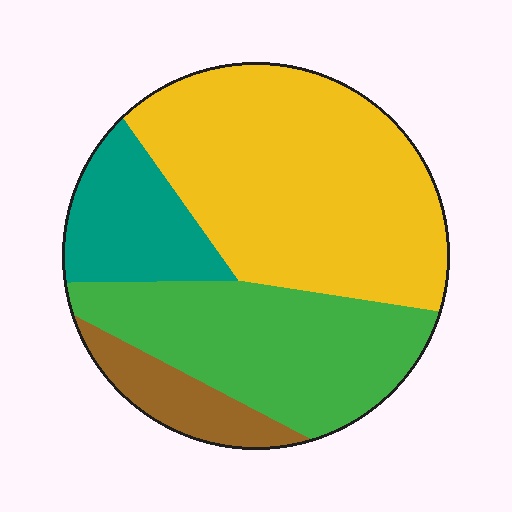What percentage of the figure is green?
Green takes up between a sixth and a third of the figure.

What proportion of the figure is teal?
Teal covers about 15% of the figure.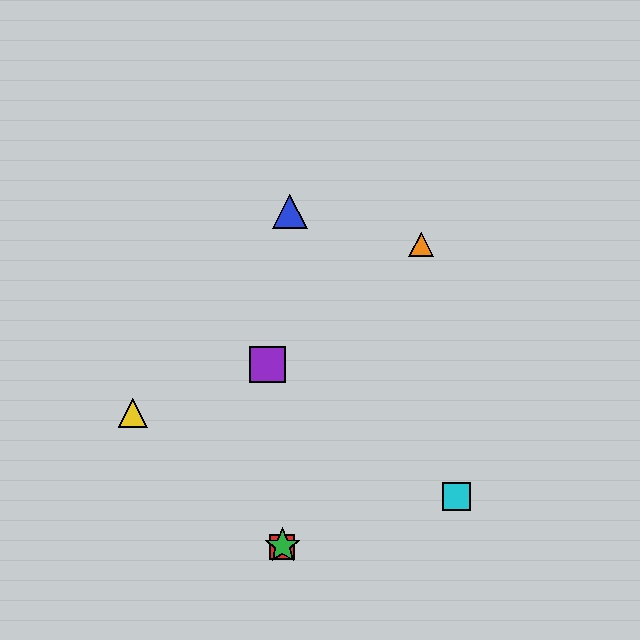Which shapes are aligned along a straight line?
The red square, the green star, the orange triangle are aligned along a straight line.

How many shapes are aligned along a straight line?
3 shapes (the red square, the green star, the orange triangle) are aligned along a straight line.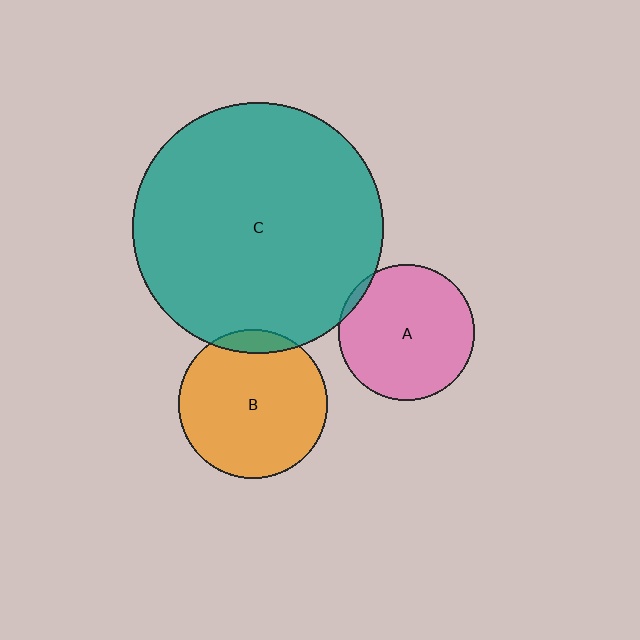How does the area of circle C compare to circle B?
Approximately 2.8 times.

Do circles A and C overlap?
Yes.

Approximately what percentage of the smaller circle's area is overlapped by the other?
Approximately 5%.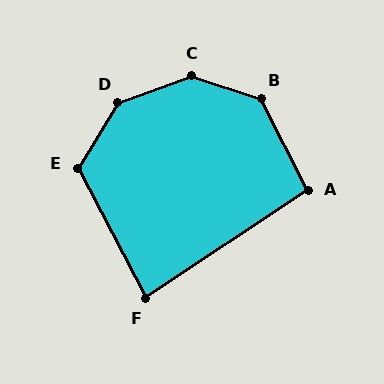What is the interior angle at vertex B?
Approximately 135 degrees (obtuse).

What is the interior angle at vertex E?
Approximately 122 degrees (obtuse).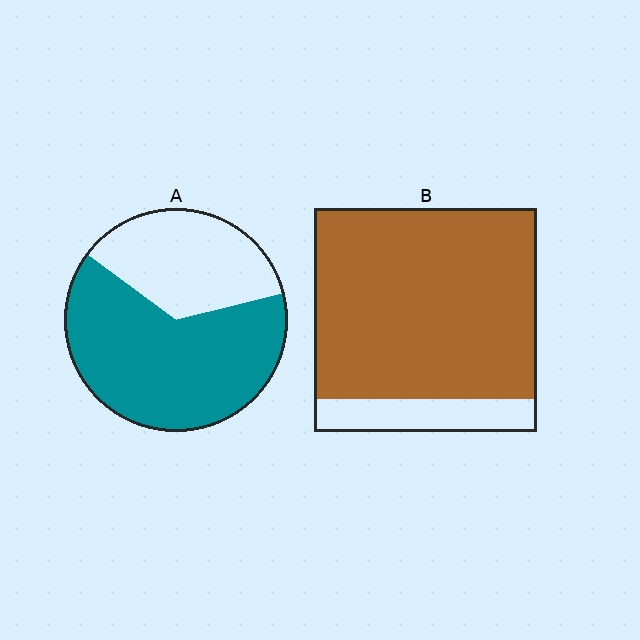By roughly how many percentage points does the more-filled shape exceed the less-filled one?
By roughly 20 percentage points (B over A).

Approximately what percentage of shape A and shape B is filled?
A is approximately 65% and B is approximately 85%.